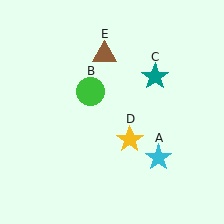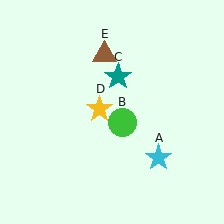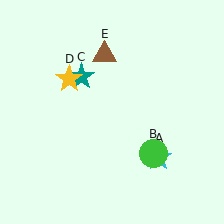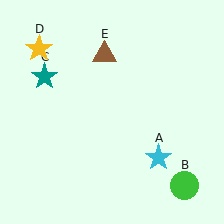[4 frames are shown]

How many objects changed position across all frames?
3 objects changed position: green circle (object B), teal star (object C), yellow star (object D).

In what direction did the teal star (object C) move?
The teal star (object C) moved left.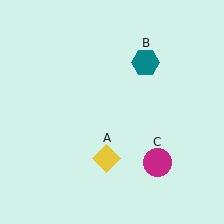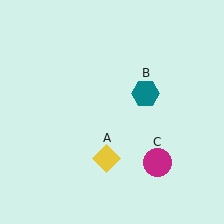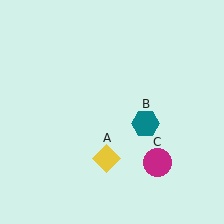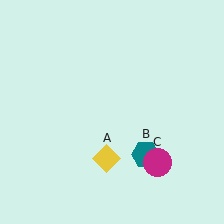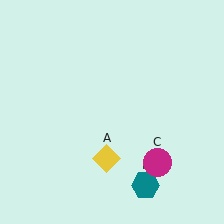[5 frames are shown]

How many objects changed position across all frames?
1 object changed position: teal hexagon (object B).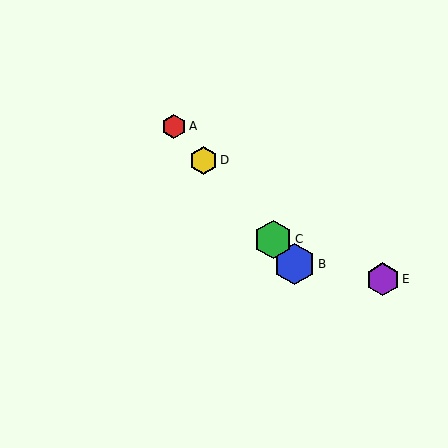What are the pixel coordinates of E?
Object E is at (383, 279).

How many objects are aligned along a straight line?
4 objects (A, B, C, D) are aligned along a straight line.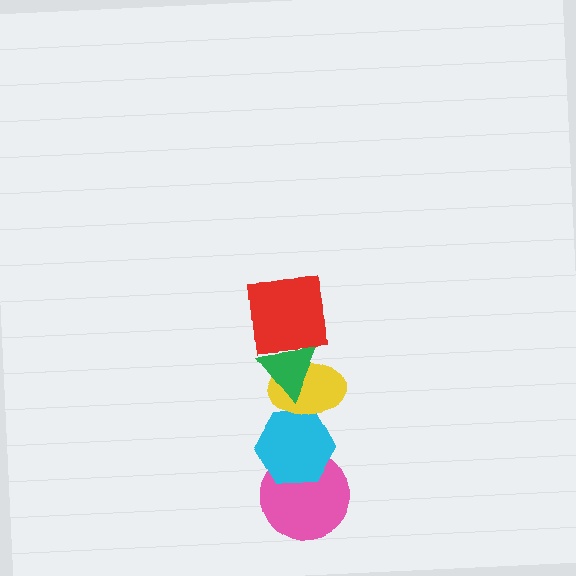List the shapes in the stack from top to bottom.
From top to bottom: the red square, the green triangle, the yellow ellipse, the cyan hexagon, the pink circle.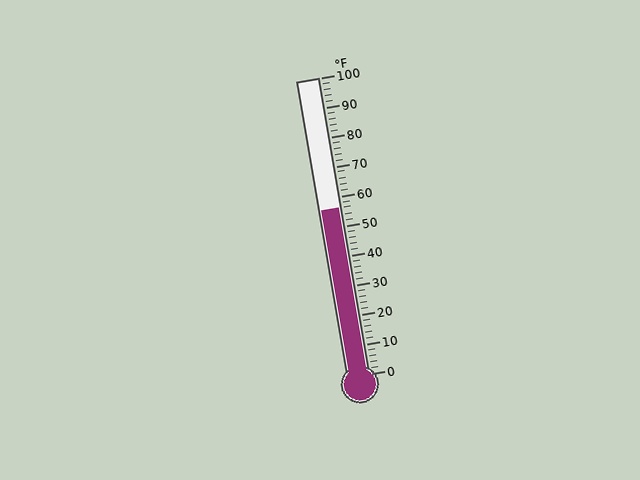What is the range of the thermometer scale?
The thermometer scale ranges from 0°F to 100°F.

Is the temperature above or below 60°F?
The temperature is below 60°F.